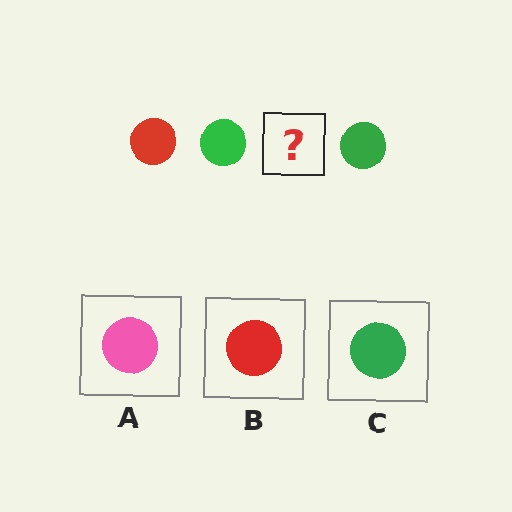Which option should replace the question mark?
Option B.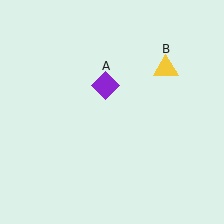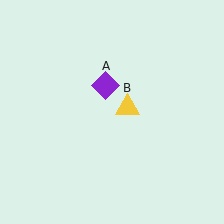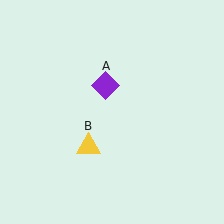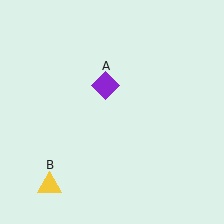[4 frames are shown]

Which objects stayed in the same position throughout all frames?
Purple diamond (object A) remained stationary.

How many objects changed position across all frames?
1 object changed position: yellow triangle (object B).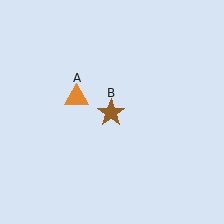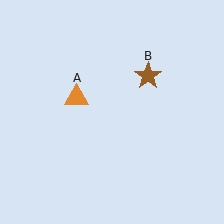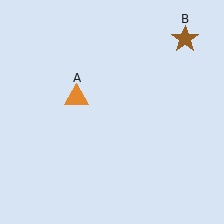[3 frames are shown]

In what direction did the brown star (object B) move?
The brown star (object B) moved up and to the right.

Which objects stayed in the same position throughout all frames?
Orange triangle (object A) remained stationary.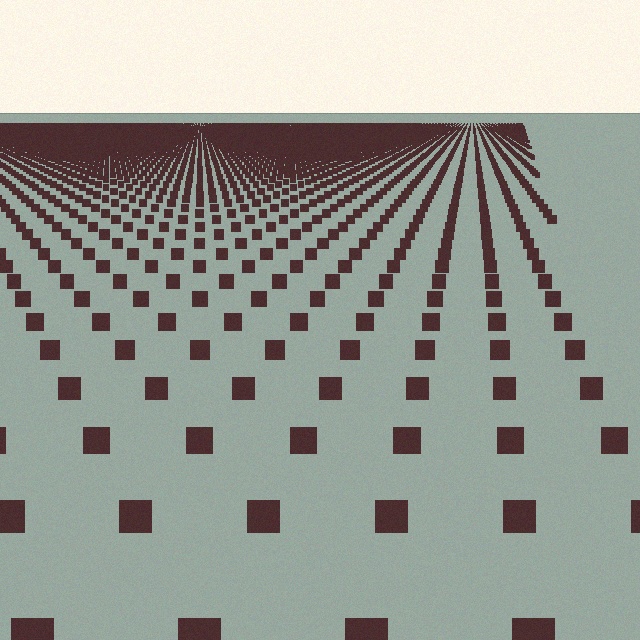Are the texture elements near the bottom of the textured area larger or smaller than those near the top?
Larger. Near the bottom, elements are closer to the viewer and appear at a bigger on-screen size.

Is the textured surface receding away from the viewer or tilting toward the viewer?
The surface is receding away from the viewer. Texture elements get smaller and denser toward the top.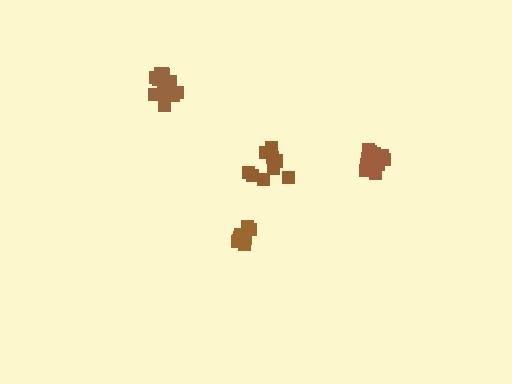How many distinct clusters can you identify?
There are 4 distinct clusters.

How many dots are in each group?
Group 1: 9 dots, Group 2: 13 dots, Group 3: 9 dots, Group 4: 13 dots (44 total).